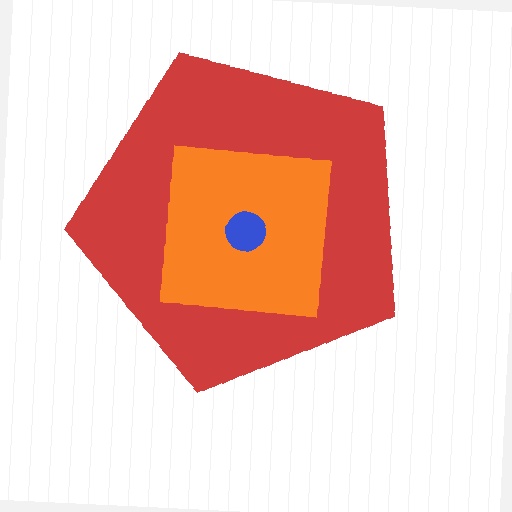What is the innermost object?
The blue circle.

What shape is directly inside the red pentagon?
The orange square.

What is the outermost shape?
The red pentagon.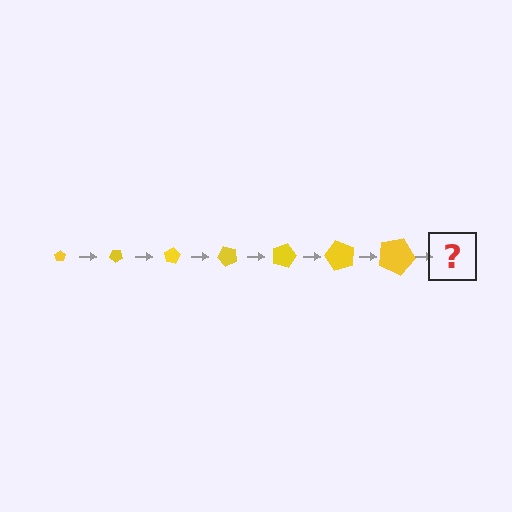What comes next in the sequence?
The next element should be a pentagon, larger than the previous one and rotated 280 degrees from the start.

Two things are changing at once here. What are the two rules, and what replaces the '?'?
The two rules are that the pentagon grows larger each step and it rotates 40 degrees each step. The '?' should be a pentagon, larger than the previous one and rotated 280 degrees from the start.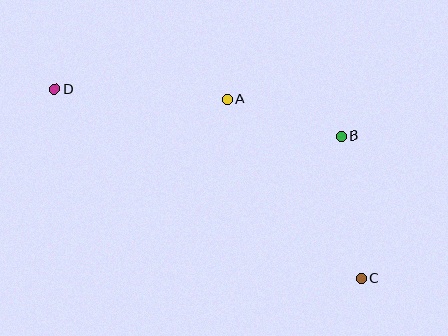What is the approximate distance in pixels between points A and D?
The distance between A and D is approximately 173 pixels.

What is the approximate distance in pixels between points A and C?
The distance between A and C is approximately 224 pixels.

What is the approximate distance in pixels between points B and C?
The distance between B and C is approximately 144 pixels.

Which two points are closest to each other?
Points A and B are closest to each other.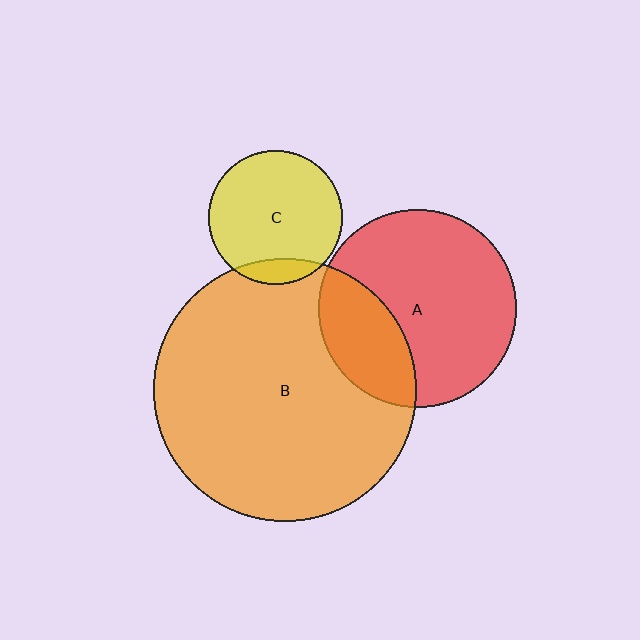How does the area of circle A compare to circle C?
Approximately 2.2 times.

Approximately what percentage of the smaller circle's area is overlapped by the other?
Approximately 30%.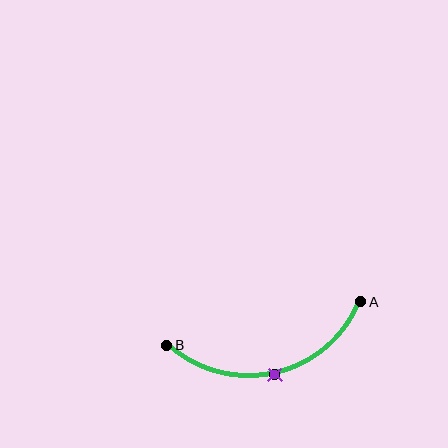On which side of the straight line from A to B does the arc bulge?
The arc bulges below the straight line connecting A and B.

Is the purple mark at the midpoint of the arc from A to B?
Yes. The purple mark lies on the arc at equal arc-length from both A and B — it is the arc midpoint.